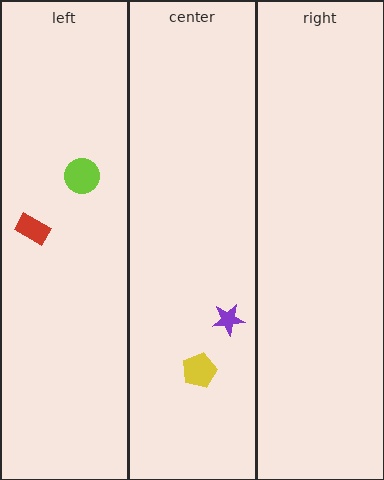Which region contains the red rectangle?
The left region.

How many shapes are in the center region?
2.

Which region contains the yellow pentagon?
The center region.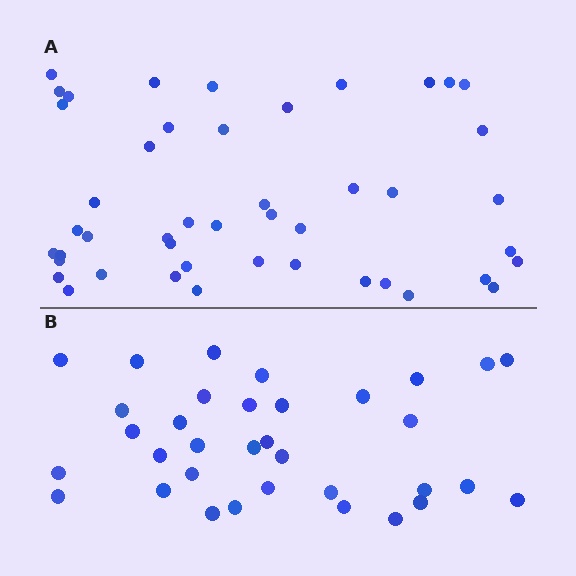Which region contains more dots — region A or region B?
Region A (the top region) has more dots.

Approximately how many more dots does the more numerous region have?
Region A has roughly 12 or so more dots than region B.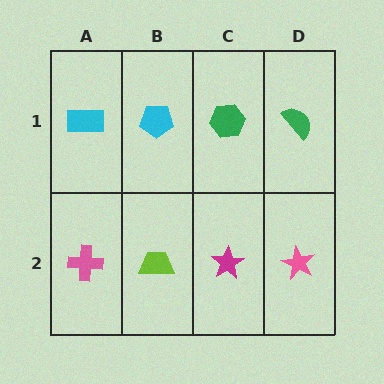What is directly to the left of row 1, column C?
A cyan pentagon.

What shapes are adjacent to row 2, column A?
A cyan rectangle (row 1, column A), a lime trapezoid (row 2, column B).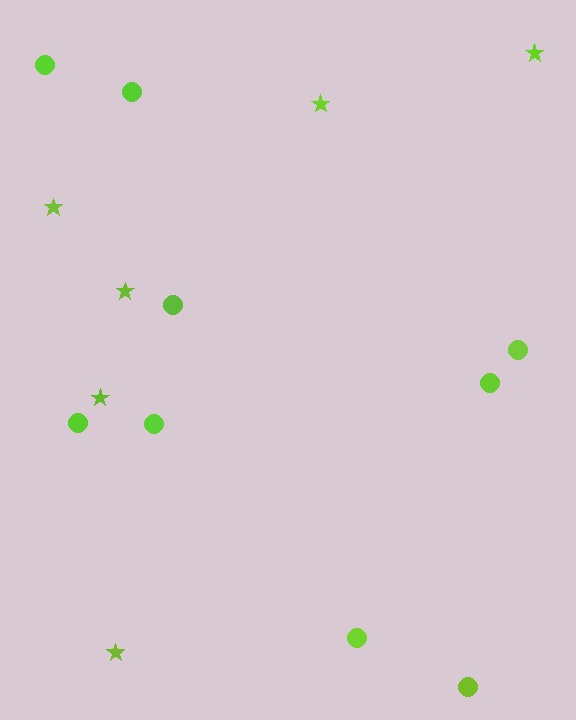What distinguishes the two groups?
There are 2 groups: one group of stars (6) and one group of circles (9).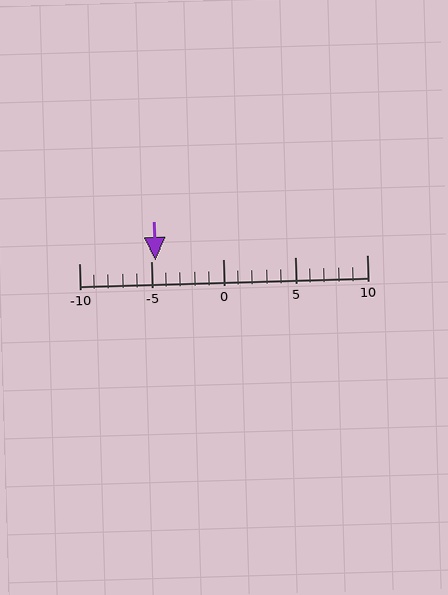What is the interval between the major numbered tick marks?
The major tick marks are spaced 5 units apart.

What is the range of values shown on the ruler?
The ruler shows values from -10 to 10.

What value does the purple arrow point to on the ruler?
The purple arrow points to approximately -5.